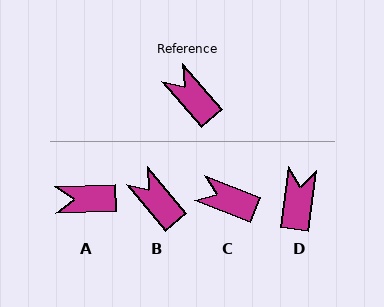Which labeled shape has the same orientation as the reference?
B.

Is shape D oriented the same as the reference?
No, it is off by about 48 degrees.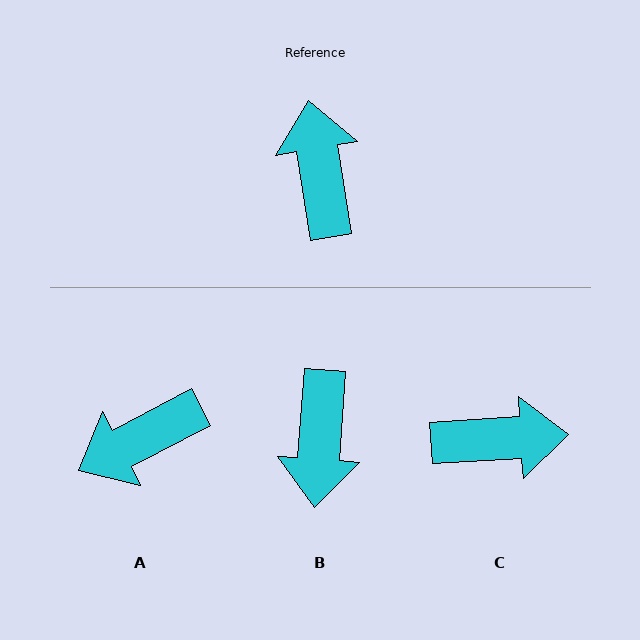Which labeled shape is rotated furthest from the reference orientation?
B, about 166 degrees away.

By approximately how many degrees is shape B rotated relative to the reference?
Approximately 166 degrees counter-clockwise.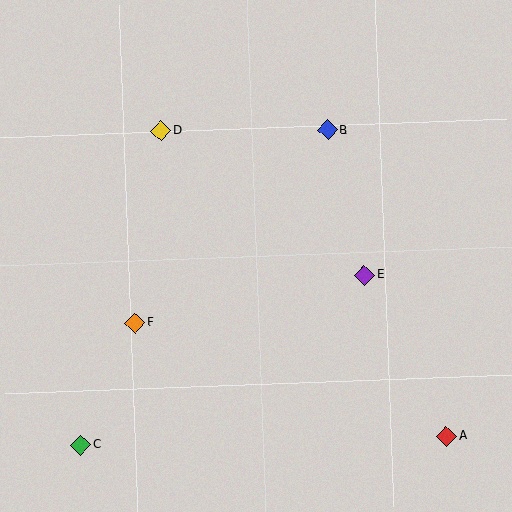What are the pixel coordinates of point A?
Point A is at (447, 436).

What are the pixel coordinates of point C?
Point C is at (81, 445).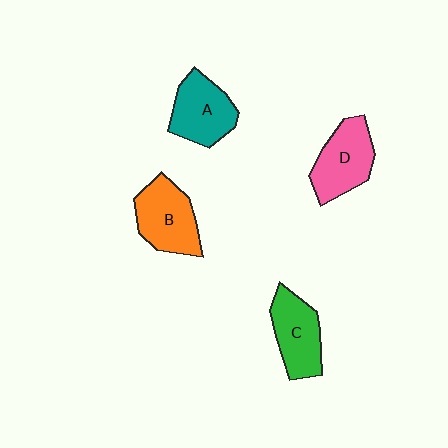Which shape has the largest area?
Shape B (orange).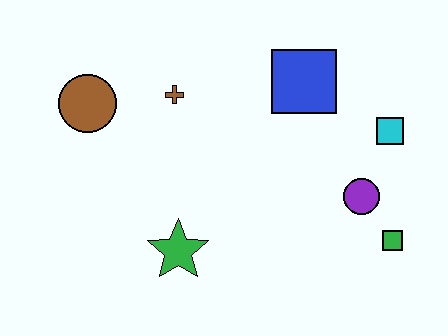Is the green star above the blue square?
No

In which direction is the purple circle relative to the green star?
The purple circle is to the right of the green star.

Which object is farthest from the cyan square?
The brown circle is farthest from the cyan square.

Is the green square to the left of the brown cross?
No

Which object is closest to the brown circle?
The brown cross is closest to the brown circle.